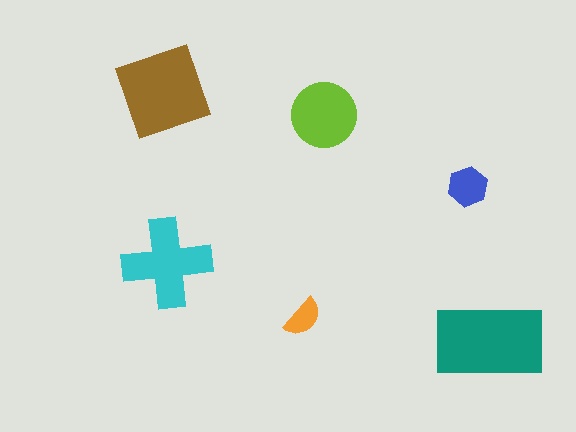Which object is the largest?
The teal rectangle.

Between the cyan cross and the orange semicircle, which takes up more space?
The cyan cross.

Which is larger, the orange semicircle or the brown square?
The brown square.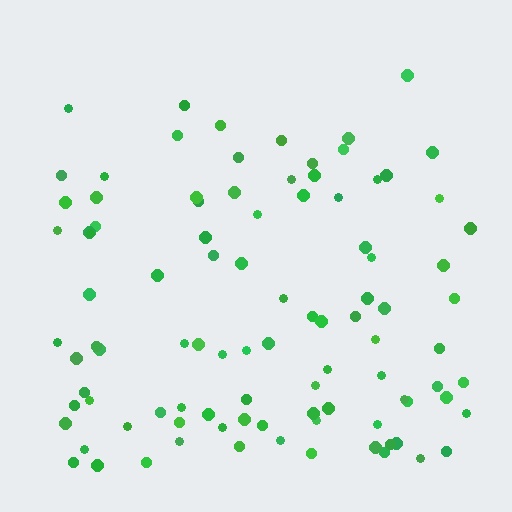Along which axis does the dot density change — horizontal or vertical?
Vertical.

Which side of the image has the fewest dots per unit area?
The top.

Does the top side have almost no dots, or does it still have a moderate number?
Still a moderate number, just noticeably fewer than the bottom.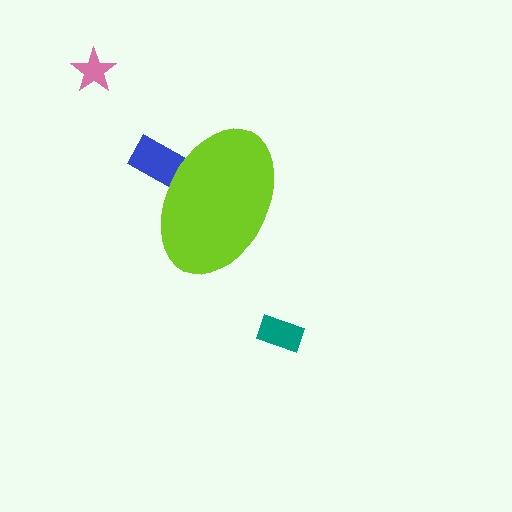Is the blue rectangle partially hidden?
Yes, the blue rectangle is partially hidden behind the lime ellipse.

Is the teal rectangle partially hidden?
No, the teal rectangle is fully visible.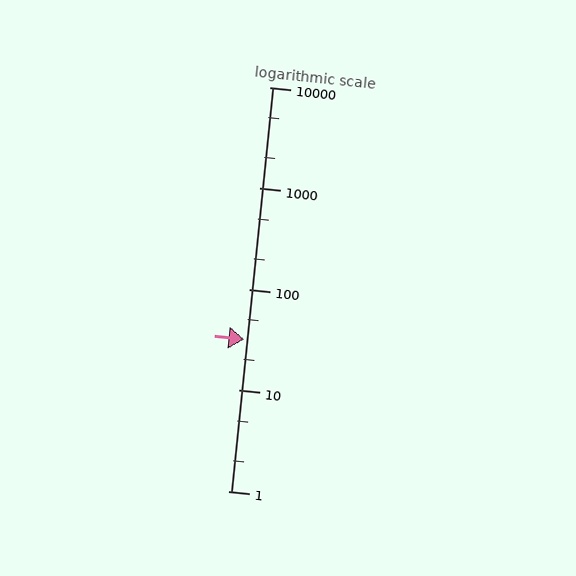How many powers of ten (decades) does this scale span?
The scale spans 4 decades, from 1 to 10000.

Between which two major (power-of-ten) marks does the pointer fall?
The pointer is between 10 and 100.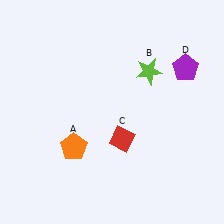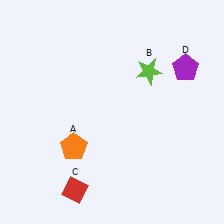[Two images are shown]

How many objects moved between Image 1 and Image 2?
1 object moved between the two images.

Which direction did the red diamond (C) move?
The red diamond (C) moved down.